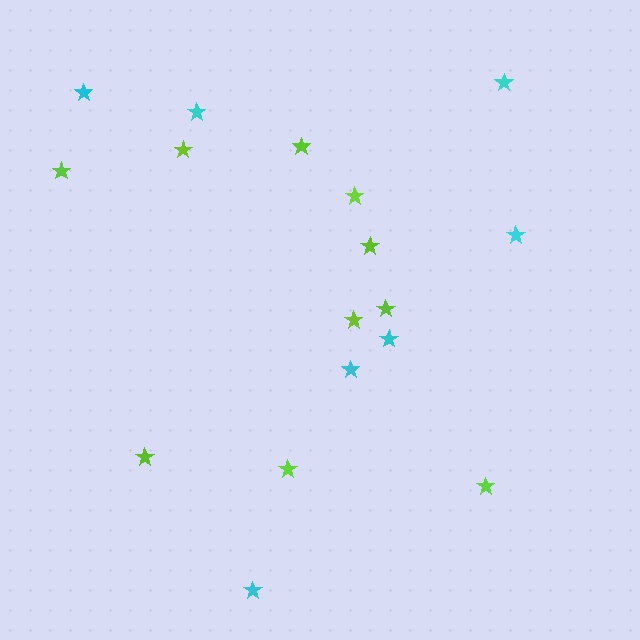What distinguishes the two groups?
There are 2 groups: one group of lime stars (10) and one group of cyan stars (7).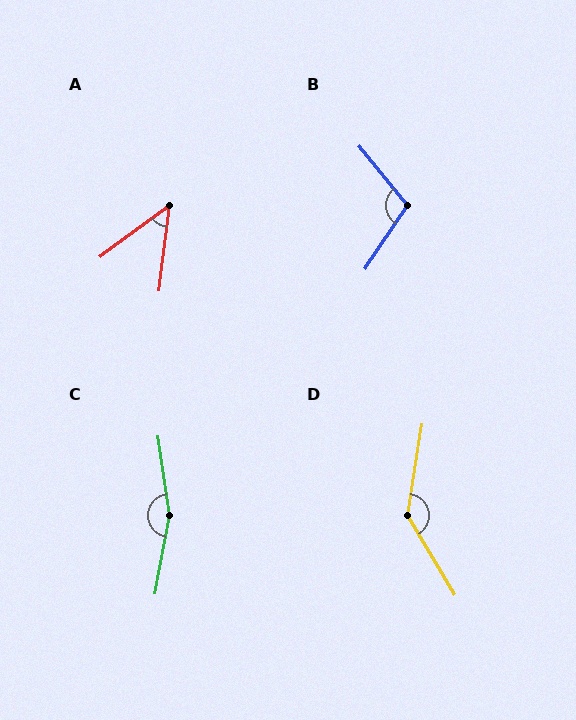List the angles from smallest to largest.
A (46°), B (107°), D (140°), C (162°).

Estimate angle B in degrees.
Approximately 107 degrees.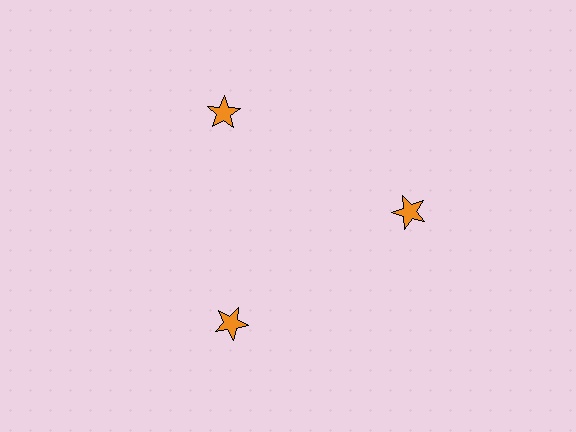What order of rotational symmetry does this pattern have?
This pattern has 3-fold rotational symmetry.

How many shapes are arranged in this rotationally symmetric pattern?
There are 3 shapes, arranged in 3 groups of 1.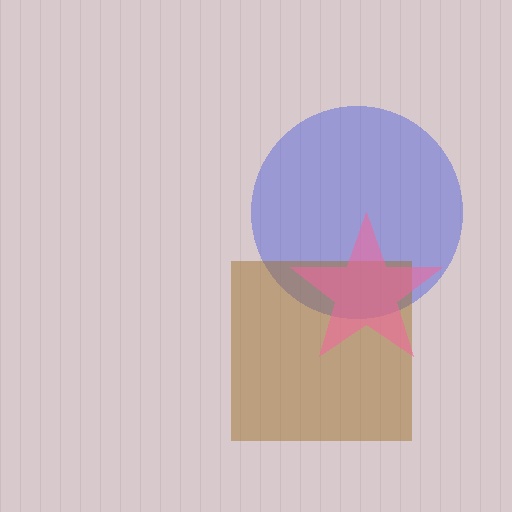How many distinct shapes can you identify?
There are 3 distinct shapes: a blue circle, a brown square, a pink star.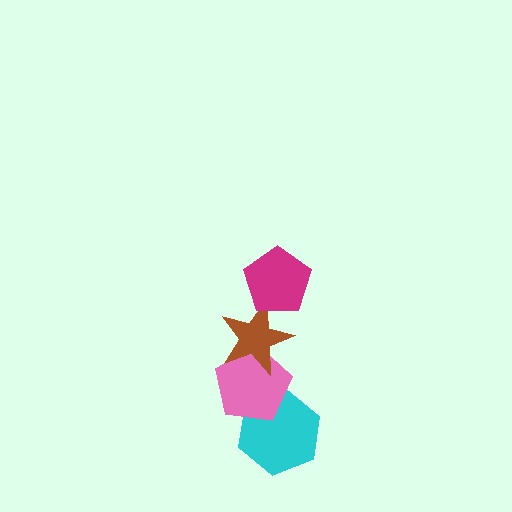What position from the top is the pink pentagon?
The pink pentagon is 3rd from the top.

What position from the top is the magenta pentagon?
The magenta pentagon is 1st from the top.